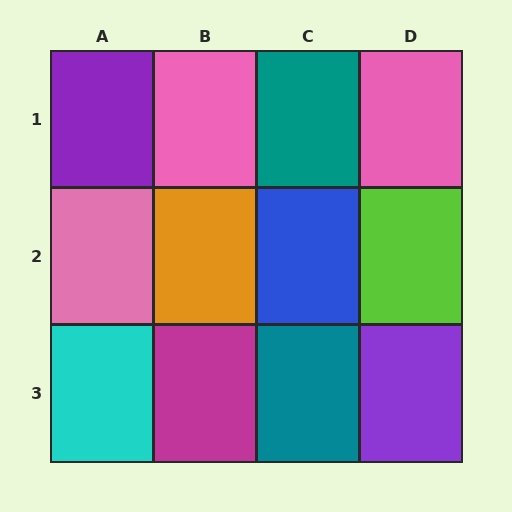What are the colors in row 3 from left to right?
Cyan, magenta, teal, purple.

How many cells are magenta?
1 cell is magenta.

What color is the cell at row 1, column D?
Pink.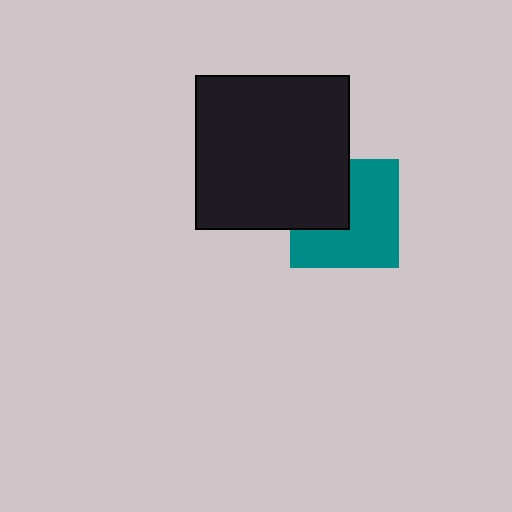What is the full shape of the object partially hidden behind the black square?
The partially hidden object is a teal square.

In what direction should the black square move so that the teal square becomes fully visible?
The black square should move toward the upper-left. That is the shortest direction to clear the overlap and leave the teal square fully visible.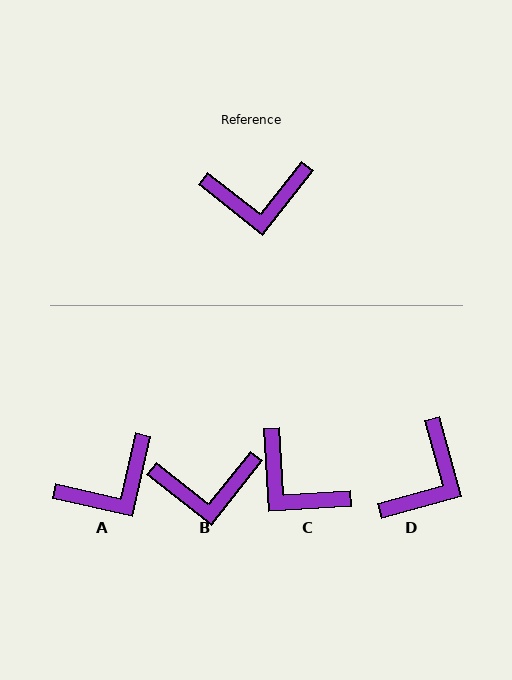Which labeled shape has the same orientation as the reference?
B.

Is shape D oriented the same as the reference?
No, it is off by about 54 degrees.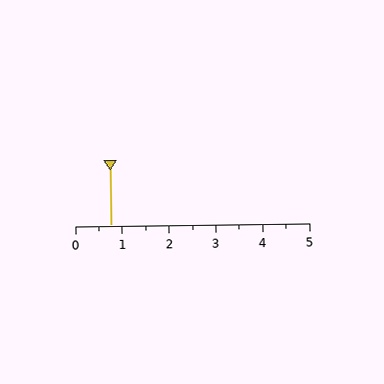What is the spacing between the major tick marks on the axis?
The major ticks are spaced 1 apart.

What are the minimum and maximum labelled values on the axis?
The axis runs from 0 to 5.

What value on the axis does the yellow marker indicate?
The marker indicates approximately 0.8.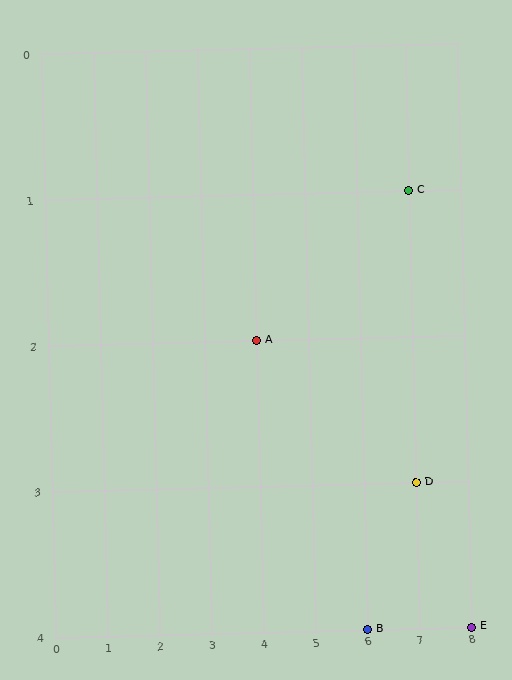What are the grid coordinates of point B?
Point B is at grid coordinates (6, 4).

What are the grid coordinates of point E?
Point E is at grid coordinates (8, 4).